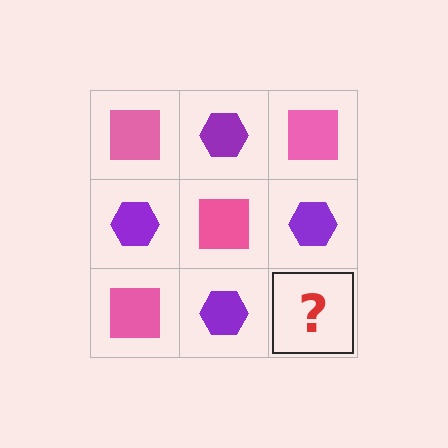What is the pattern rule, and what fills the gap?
The rule is that it alternates pink square and purple hexagon in a checkerboard pattern. The gap should be filled with a pink square.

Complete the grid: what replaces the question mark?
The question mark should be replaced with a pink square.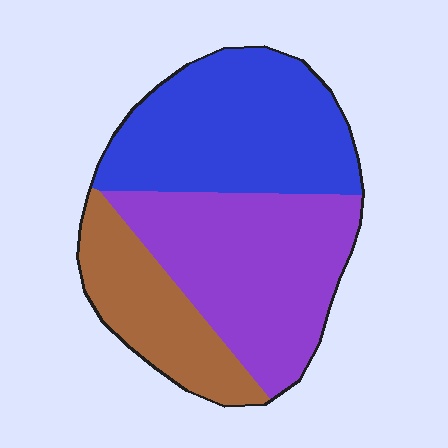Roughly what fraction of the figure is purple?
Purple covers roughly 40% of the figure.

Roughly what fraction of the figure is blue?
Blue takes up between a quarter and a half of the figure.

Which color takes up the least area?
Brown, at roughly 20%.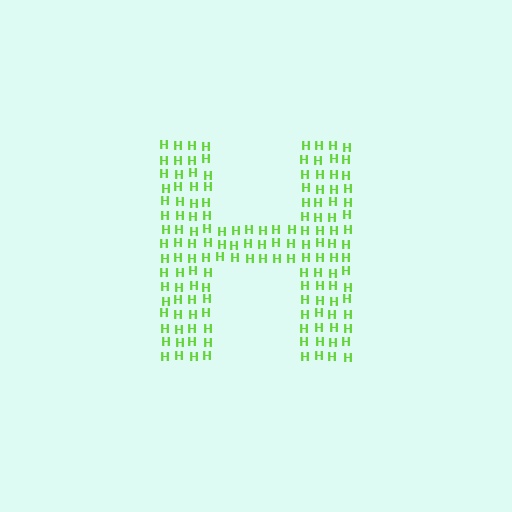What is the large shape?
The large shape is the letter H.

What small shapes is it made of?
It is made of small letter H's.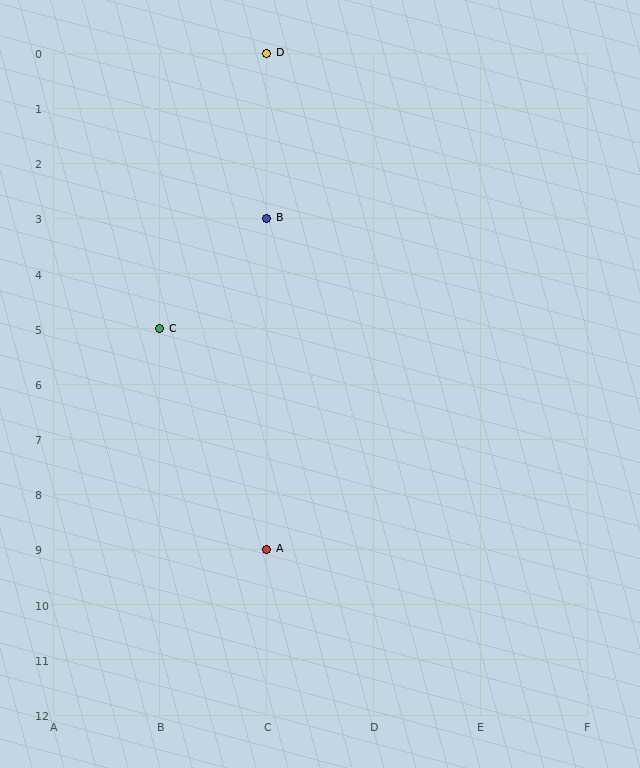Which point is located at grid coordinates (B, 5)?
Point C is at (B, 5).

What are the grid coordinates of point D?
Point D is at grid coordinates (C, 0).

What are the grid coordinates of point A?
Point A is at grid coordinates (C, 9).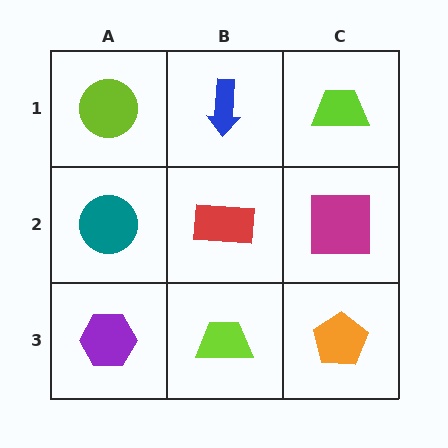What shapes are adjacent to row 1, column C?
A magenta square (row 2, column C), a blue arrow (row 1, column B).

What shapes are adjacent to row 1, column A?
A teal circle (row 2, column A), a blue arrow (row 1, column B).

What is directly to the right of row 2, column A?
A red rectangle.